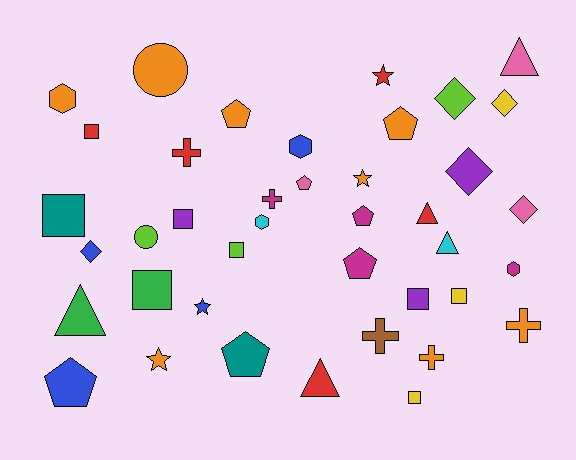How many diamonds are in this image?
There are 5 diamonds.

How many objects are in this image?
There are 40 objects.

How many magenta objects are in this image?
There are 4 magenta objects.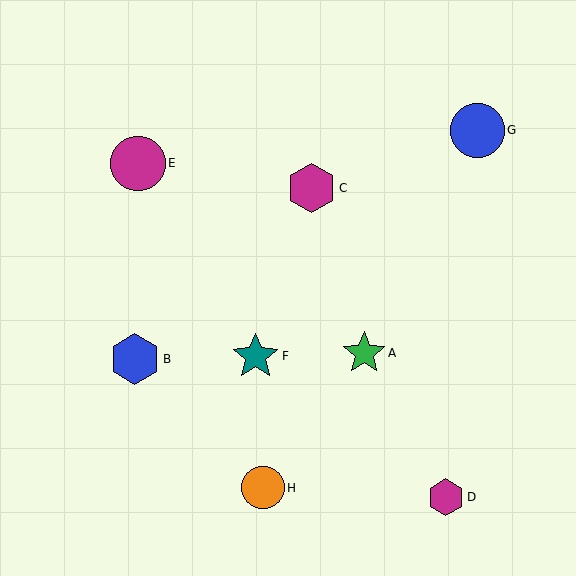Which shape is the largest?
The magenta circle (labeled E) is the largest.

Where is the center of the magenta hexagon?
The center of the magenta hexagon is at (311, 188).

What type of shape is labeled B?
Shape B is a blue hexagon.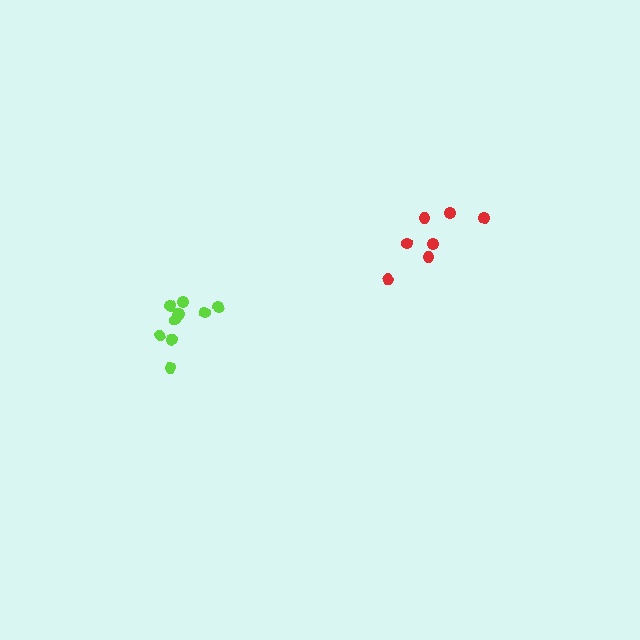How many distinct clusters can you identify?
There are 2 distinct clusters.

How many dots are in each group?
Group 1: 7 dots, Group 2: 10 dots (17 total).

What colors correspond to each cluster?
The clusters are colored: red, lime.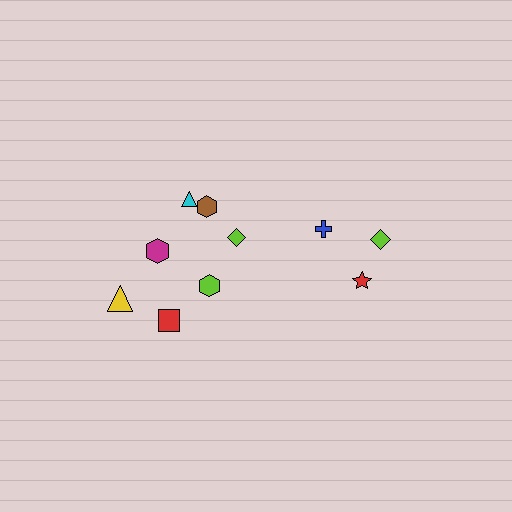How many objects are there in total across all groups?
There are 10 objects.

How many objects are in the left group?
There are 7 objects.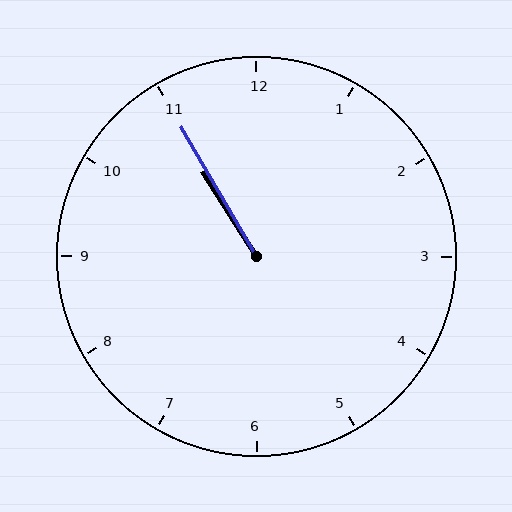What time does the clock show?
10:55.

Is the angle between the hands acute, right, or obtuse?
It is acute.